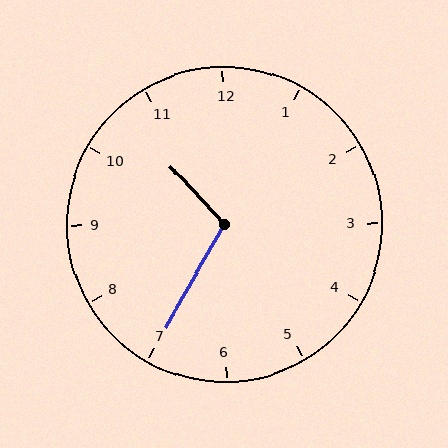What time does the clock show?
10:35.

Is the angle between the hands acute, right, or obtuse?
It is obtuse.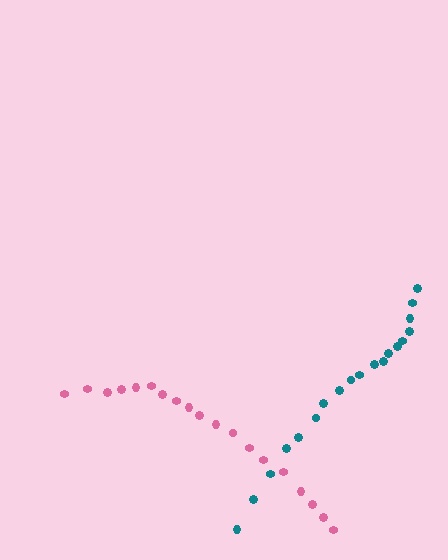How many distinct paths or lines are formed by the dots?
There are 2 distinct paths.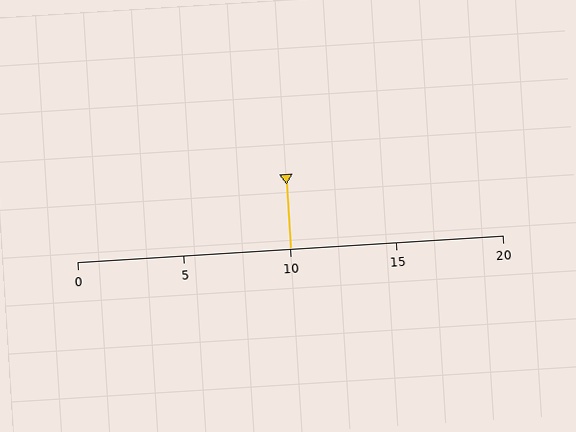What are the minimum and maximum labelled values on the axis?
The axis runs from 0 to 20.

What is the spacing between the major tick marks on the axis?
The major ticks are spaced 5 apart.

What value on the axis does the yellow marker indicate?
The marker indicates approximately 10.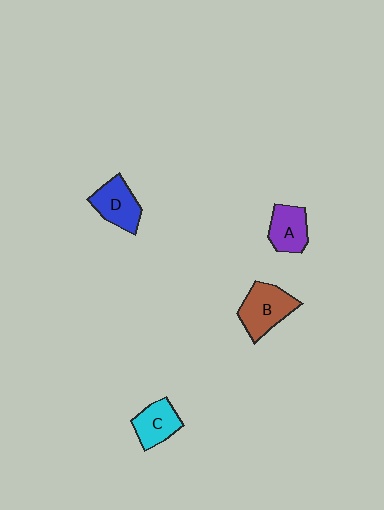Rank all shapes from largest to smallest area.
From largest to smallest: B (brown), D (blue), A (purple), C (cyan).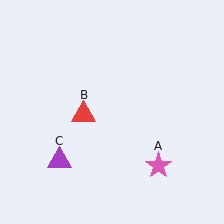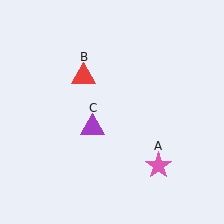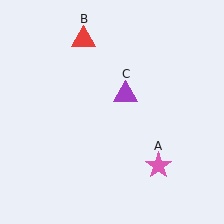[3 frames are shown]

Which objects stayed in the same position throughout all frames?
Pink star (object A) remained stationary.